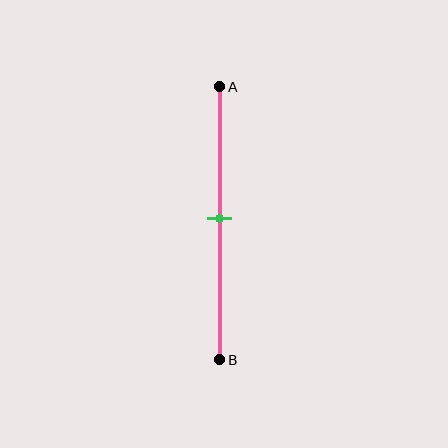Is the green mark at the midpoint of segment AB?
Yes, the mark is approximately at the midpoint.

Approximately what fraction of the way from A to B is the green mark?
The green mark is approximately 50% of the way from A to B.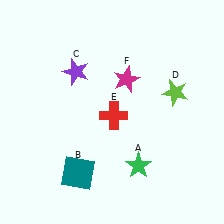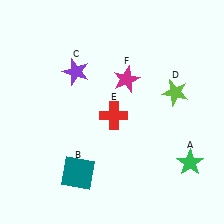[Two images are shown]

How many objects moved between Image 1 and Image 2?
1 object moved between the two images.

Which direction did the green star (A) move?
The green star (A) moved right.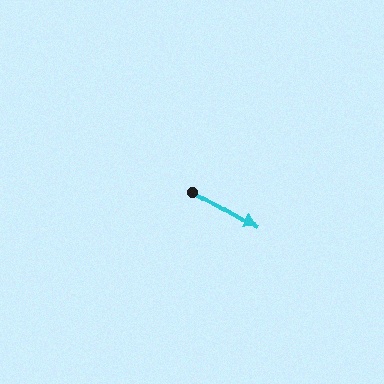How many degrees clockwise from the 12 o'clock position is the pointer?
Approximately 120 degrees.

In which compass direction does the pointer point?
Southeast.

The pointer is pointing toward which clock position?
Roughly 4 o'clock.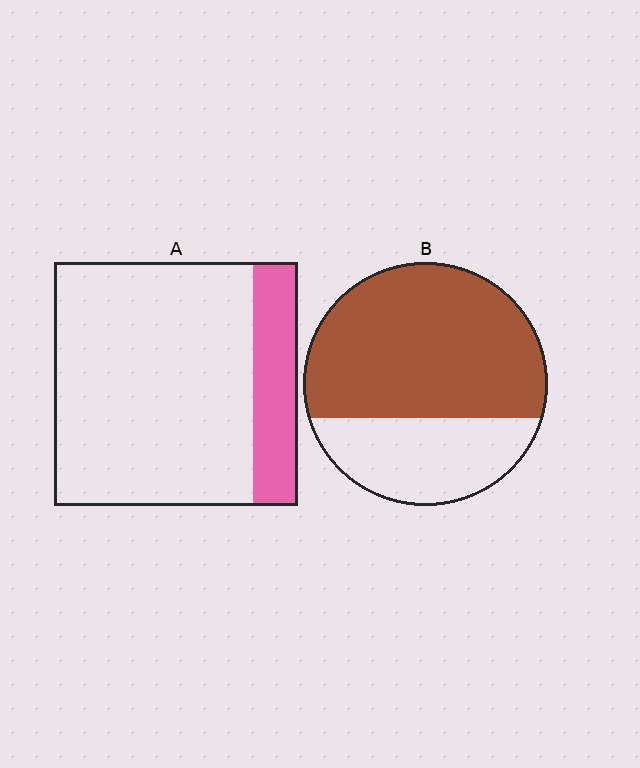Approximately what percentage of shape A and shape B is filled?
A is approximately 20% and B is approximately 70%.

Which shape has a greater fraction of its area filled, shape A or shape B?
Shape B.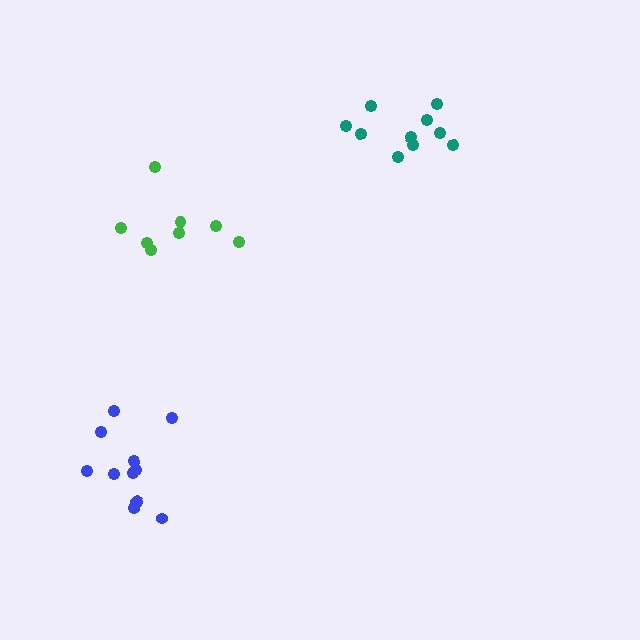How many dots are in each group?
Group 1: 10 dots, Group 2: 12 dots, Group 3: 8 dots (30 total).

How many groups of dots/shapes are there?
There are 3 groups.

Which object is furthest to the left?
The blue cluster is leftmost.